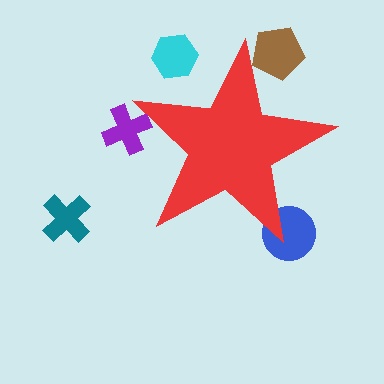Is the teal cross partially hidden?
No, the teal cross is fully visible.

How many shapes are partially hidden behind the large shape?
4 shapes are partially hidden.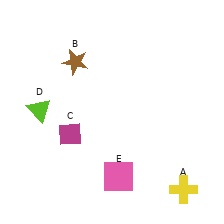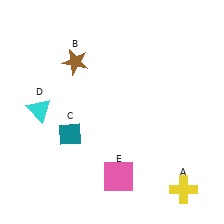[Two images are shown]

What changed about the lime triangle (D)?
In Image 1, D is lime. In Image 2, it changed to cyan.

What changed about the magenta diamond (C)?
In Image 1, C is magenta. In Image 2, it changed to teal.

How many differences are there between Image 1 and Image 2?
There are 2 differences between the two images.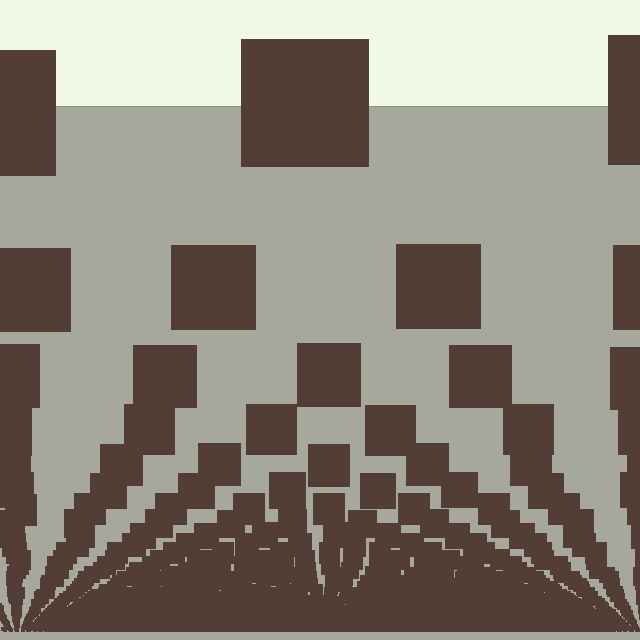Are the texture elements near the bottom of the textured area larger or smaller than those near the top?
Smaller. The gradient is inverted — elements near the bottom are smaller and denser.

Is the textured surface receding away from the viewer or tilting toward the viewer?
The surface appears to tilt toward the viewer. Texture elements get larger and sparser toward the top.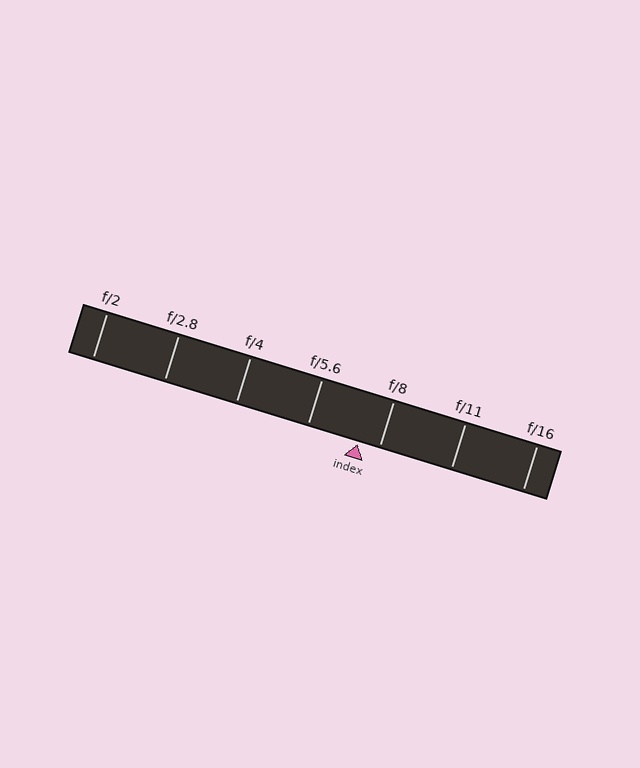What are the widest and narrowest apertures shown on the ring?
The widest aperture shown is f/2 and the narrowest is f/16.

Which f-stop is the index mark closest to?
The index mark is closest to f/8.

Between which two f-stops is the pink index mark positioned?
The index mark is between f/5.6 and f/8.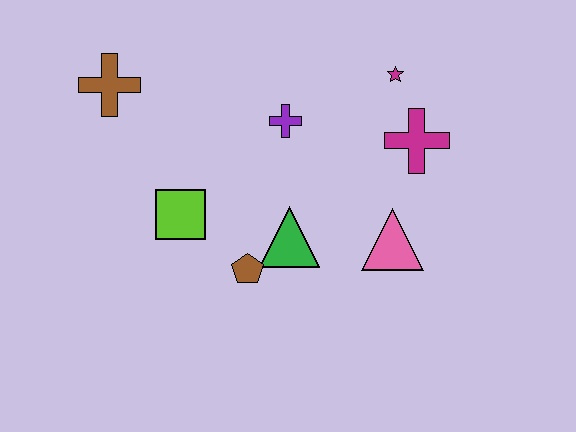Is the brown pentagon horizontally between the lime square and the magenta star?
Yes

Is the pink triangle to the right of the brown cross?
Yes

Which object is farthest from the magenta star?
The brown cross is farthest from the magenta star.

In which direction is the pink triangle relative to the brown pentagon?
The pink triangle is to the right of the brown pentagon.